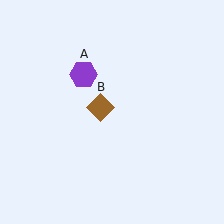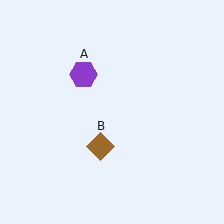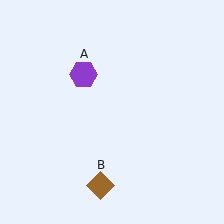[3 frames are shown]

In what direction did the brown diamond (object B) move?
The brown diamond (object B) moved down.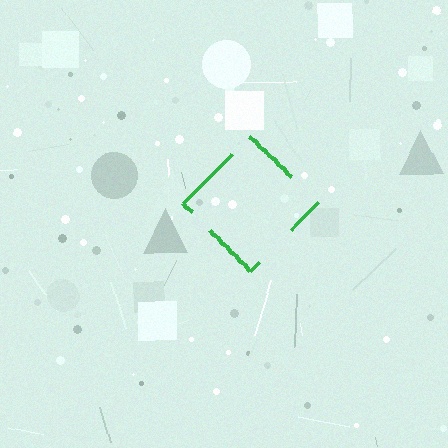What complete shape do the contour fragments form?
The contour fragments form a diamond.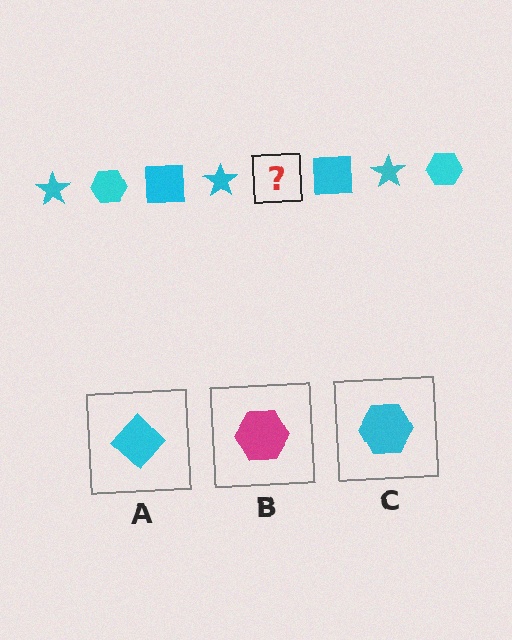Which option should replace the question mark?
Option C.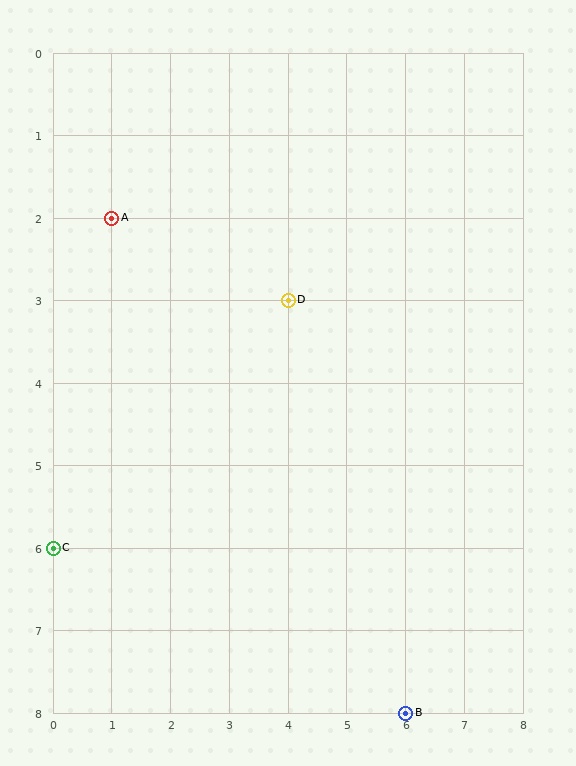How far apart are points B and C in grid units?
Points B and C are 6 columns and 2 rows apart (about 6.3 grid units diagonally).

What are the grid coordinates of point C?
Point C is at grid coordinates (0, 6).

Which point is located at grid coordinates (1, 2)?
Point A is at (1, 2).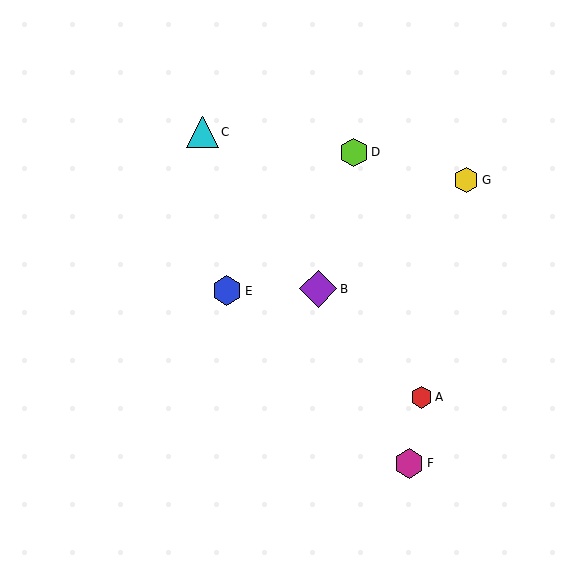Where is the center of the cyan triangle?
The center of the cyan triangle is at (202, 132).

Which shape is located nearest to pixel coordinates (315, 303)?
The purple diamond (labeled B) at (318, 289) is nearest to that location.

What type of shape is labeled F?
Shape F is a magenta hexagon.